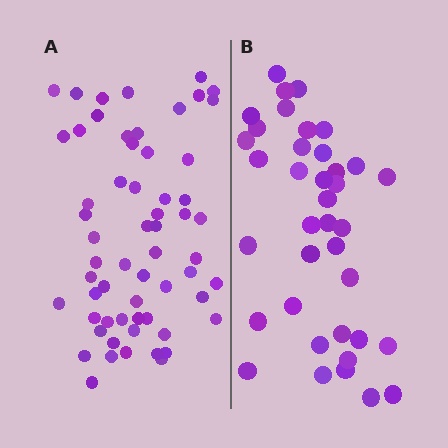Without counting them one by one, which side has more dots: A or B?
Region A (the left region) has more dots.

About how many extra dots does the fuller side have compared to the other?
Region A has approximately 20 more dots than region B.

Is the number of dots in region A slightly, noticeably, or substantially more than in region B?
Region A has substantially more. The ratio is roughly 1.6 to 1.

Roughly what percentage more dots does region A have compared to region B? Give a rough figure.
About 60% more.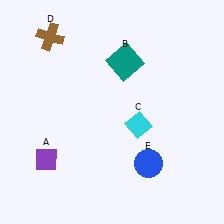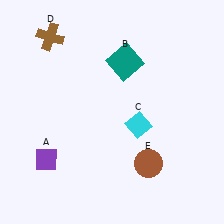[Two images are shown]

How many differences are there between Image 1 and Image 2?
There is 1 difference between the two images.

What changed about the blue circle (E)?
In Image 1, E is blue. In Image 2, it changed to brown.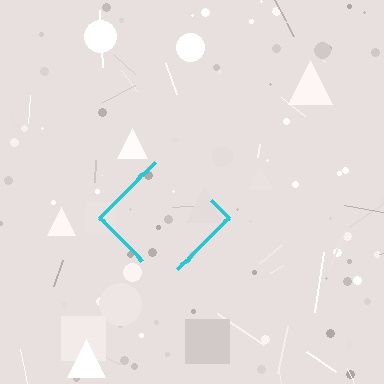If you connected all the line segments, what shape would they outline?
They would outline a diamond.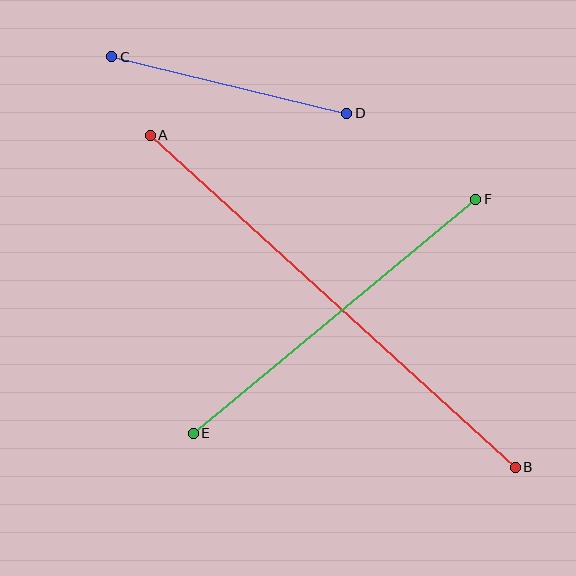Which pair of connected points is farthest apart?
Points A and B are farthest apart.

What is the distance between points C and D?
The distance is approximately 242 pixels.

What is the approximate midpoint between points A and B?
The midpoint is at approximately (333, 301) pixels.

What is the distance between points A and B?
The distance is approximately 493 pixels.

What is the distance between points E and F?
The distance is approximately 367 pixels.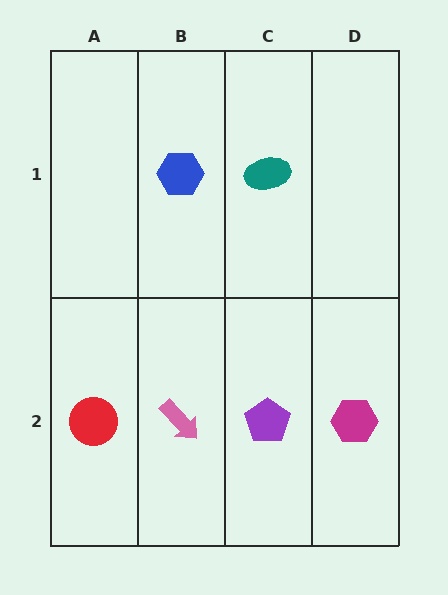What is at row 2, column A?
A red circle.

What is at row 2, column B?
A pink arrow.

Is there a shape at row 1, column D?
No, that cell is empty.